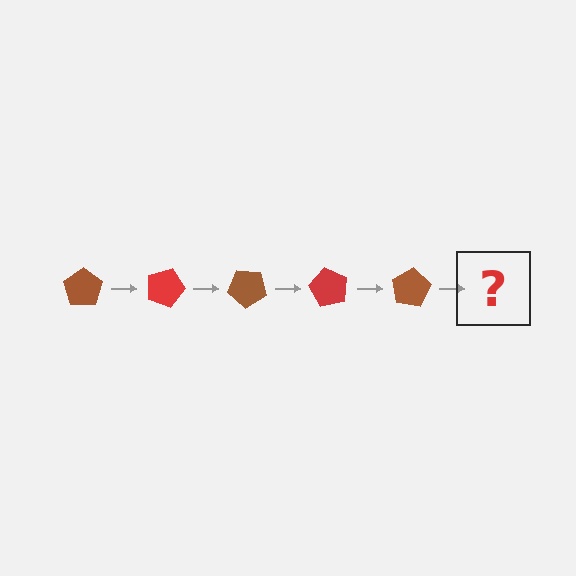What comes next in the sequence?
The next element should be a red pentagon, rotated 100 degrees from the start.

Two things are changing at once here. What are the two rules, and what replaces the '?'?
The two rules are that it rotates 20 degrees each step and the color cycles through brown and red. The '?' should be a red pentagon, rotated 100 degrees from the start.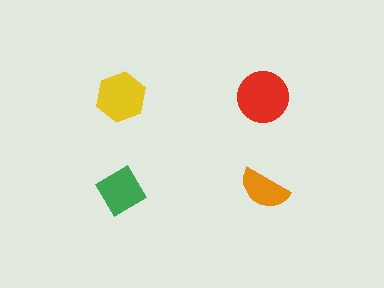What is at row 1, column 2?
A red circle.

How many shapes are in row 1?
2 shapes.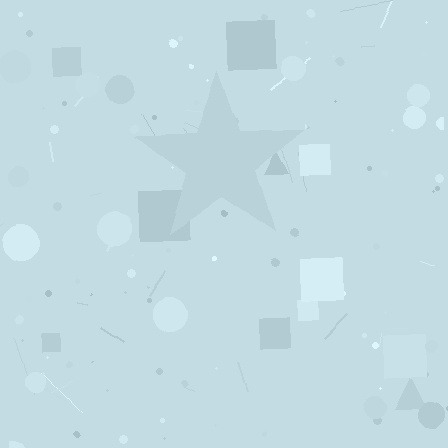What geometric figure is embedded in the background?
A star is embedded in the background.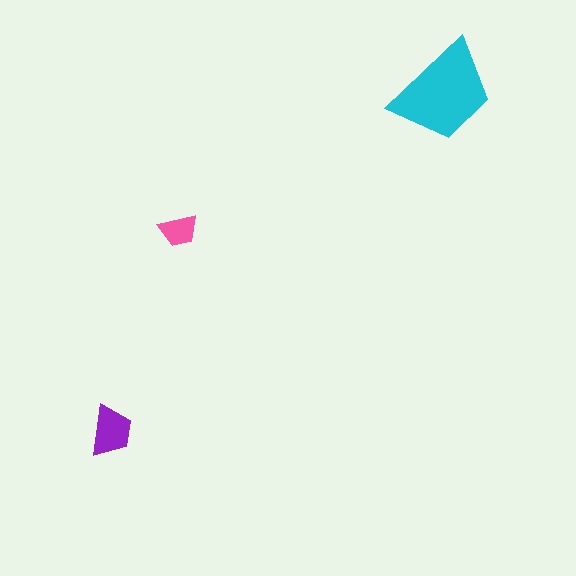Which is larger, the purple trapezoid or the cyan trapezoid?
The cyan one.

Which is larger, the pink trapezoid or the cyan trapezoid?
The cyan one.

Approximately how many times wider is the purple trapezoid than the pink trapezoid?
About 1.5 times wider.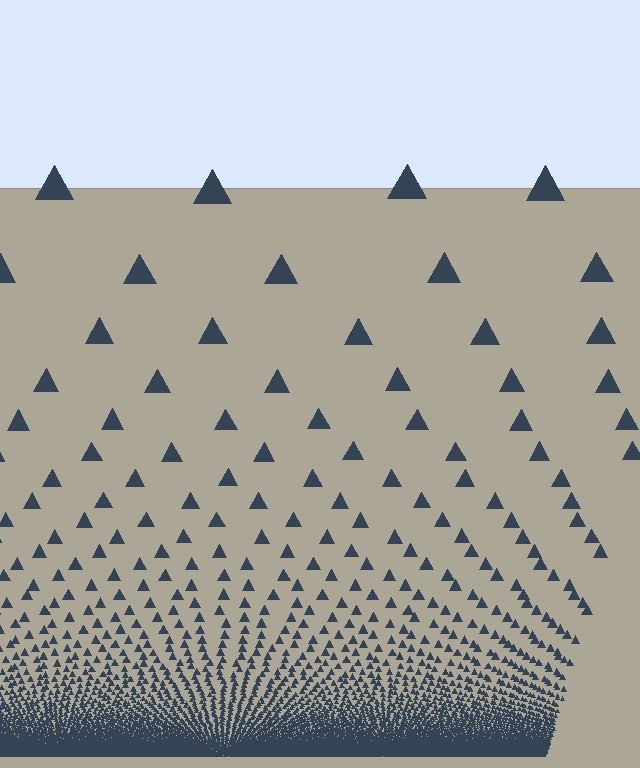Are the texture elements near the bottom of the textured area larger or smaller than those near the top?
Smaller. The gradient is inverted — elements near the bottom are smaller and denser.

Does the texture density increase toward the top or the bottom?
Density increases toward the bottom.